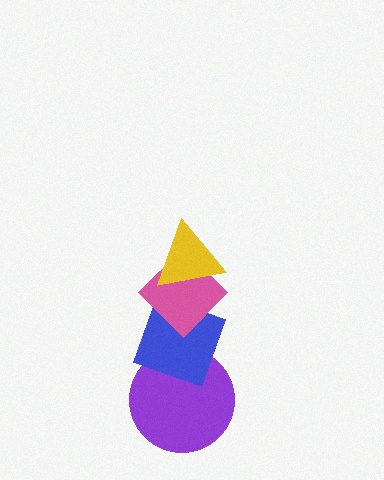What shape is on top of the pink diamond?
The yellow triangle is on top of the pink diamond.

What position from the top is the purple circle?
The purple circle is 4th from the top.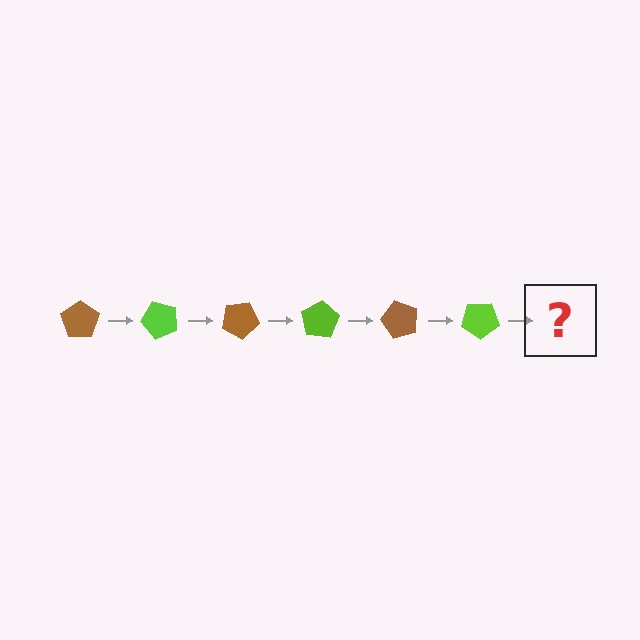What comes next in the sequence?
The next element should be a brown pentagon, rotated 300 degrees from the start.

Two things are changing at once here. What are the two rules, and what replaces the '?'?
The two rules are that it rotates 50 degrees each step and the color cycles through brown and lime. The '?' should be a brown pentagon, rotated 300 degrees from the start.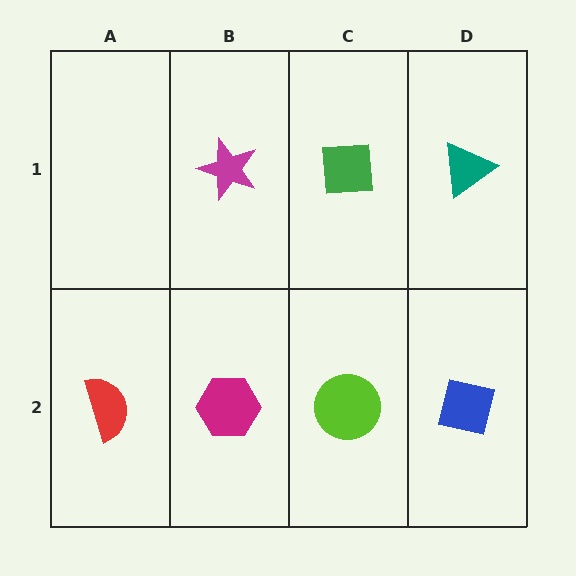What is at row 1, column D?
A teal triangle.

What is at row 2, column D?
A blue square.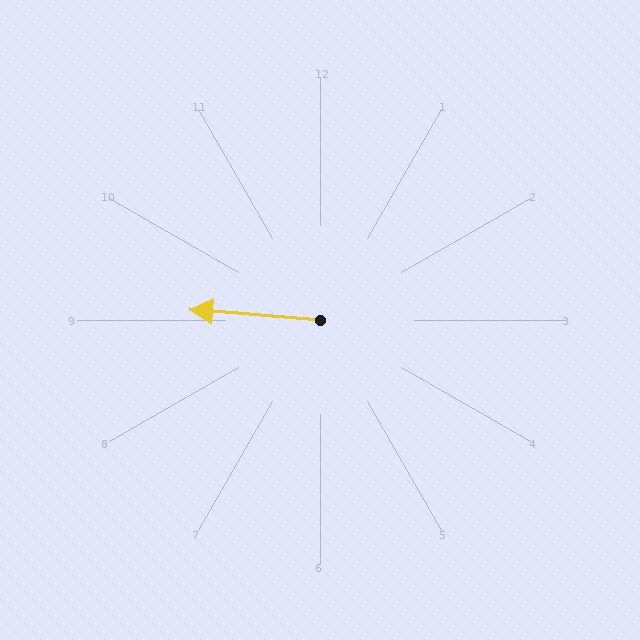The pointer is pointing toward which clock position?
Roughly 9 o'clock.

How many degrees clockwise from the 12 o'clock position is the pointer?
Approximately 275 degrees.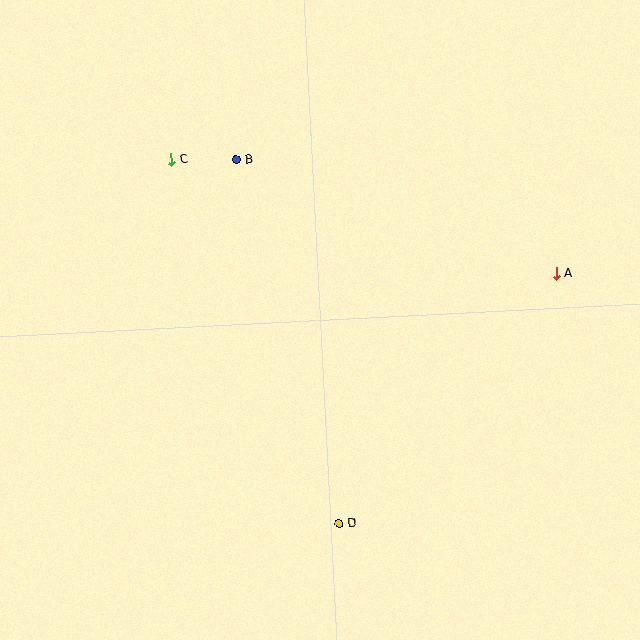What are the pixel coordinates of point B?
Point B is at (236, 160).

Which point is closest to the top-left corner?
Point C is closest to the top-left corner.